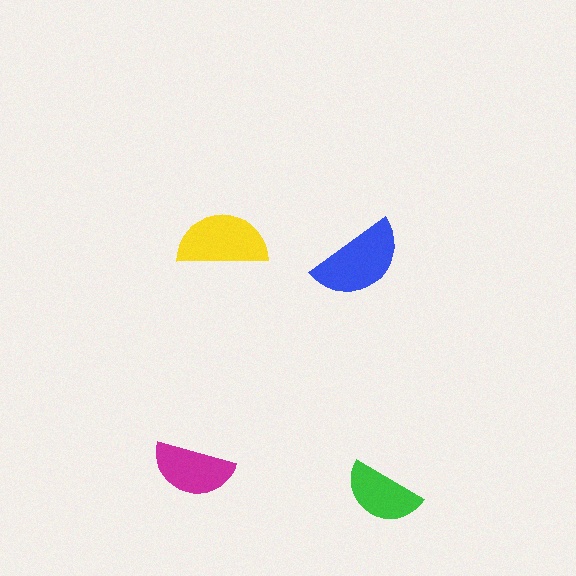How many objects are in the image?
There are 4 objects in the image.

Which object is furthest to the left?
The magenta semicircle is leftmost.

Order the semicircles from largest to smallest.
the blue one, the yellow one, the magenta one, the green one.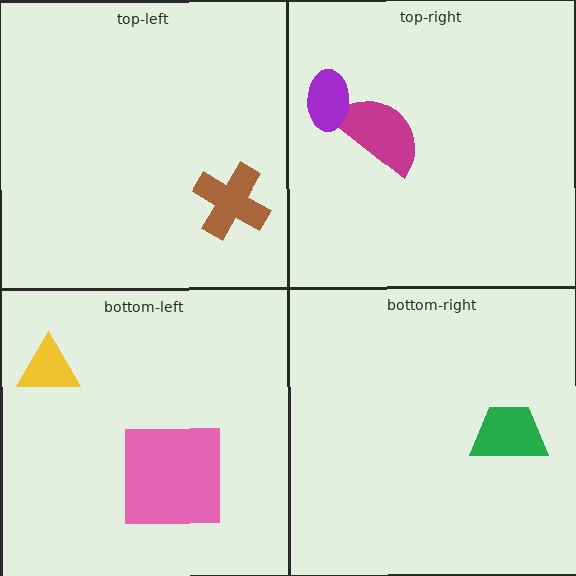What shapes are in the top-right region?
The magenta semicircle, the purple ellipse.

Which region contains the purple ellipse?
The top-right region.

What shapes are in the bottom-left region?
The yellow triangle, the pink square.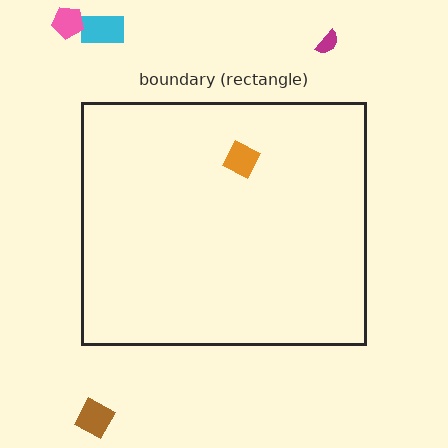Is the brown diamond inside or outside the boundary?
Outside.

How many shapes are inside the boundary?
1 inside, 4 outside.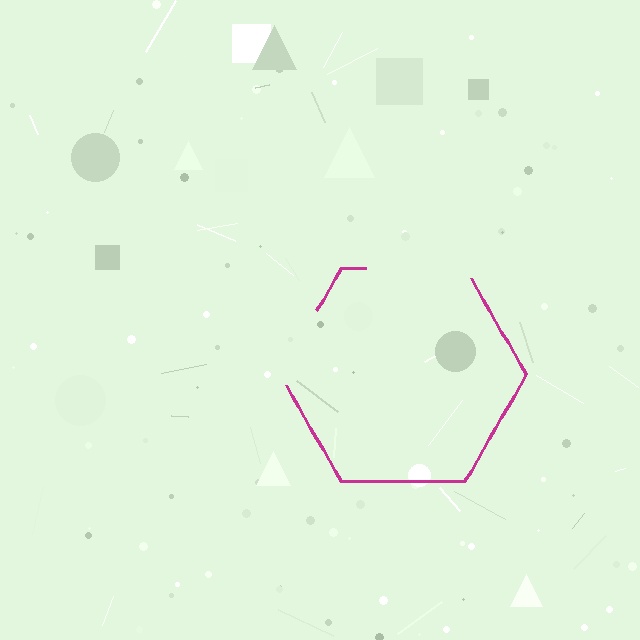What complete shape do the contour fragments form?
The contour fragments form a hexagon.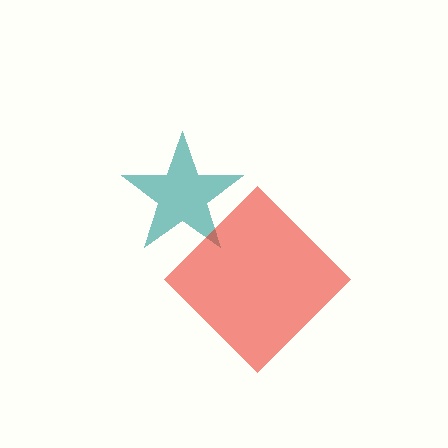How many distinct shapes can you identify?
There are 2 distinct shapes: a teal star, a red diamond.